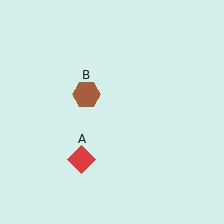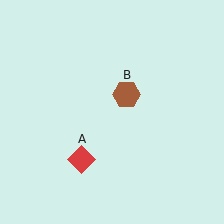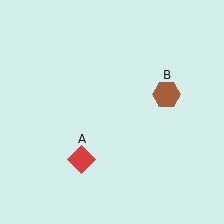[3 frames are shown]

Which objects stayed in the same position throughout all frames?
Red diamond (object A) remained stationary.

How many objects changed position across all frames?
1 object changed position: brown hexagon (object B).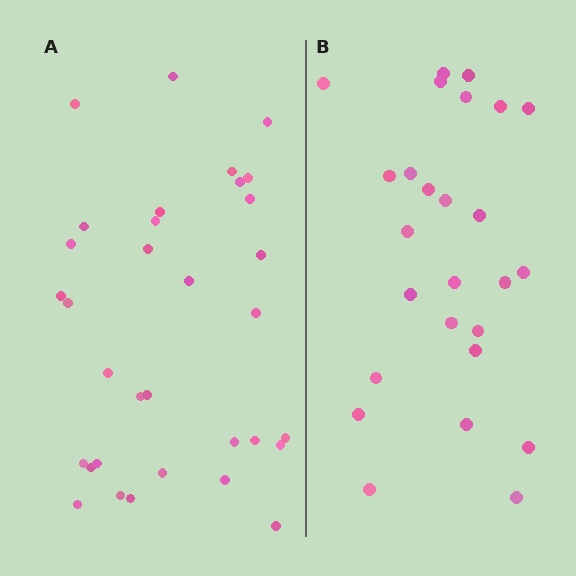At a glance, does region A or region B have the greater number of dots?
Region A (the left region) has more dots.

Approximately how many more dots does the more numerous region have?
Region A has roughly 8 or so more dots than region B.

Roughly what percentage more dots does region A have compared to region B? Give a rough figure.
About 25% more.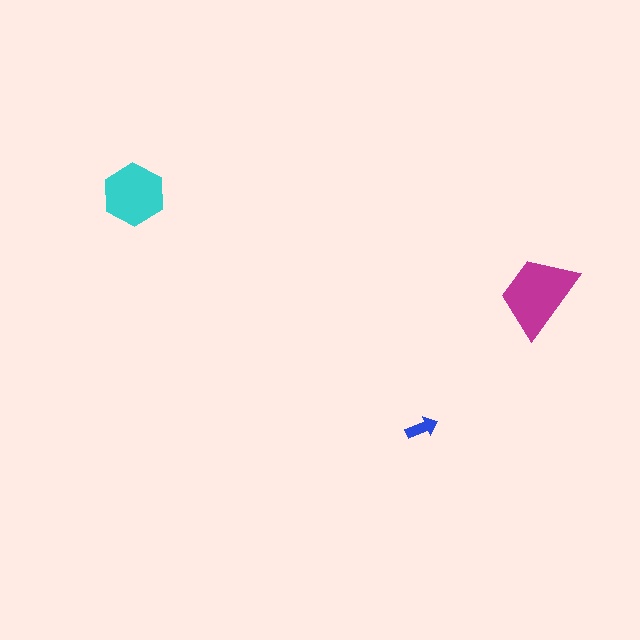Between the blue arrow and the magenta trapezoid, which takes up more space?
The magenta trapezoid.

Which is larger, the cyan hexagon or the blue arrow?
The cyan hexagon.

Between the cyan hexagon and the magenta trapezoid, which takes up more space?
The magenta trapezoid.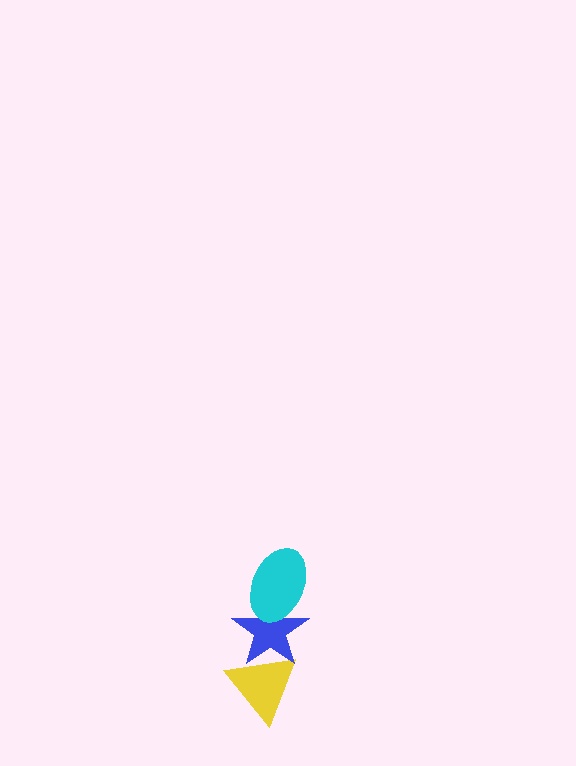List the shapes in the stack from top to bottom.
From top to bottom: the cyan ellipse, the blue star, the yellow triangle.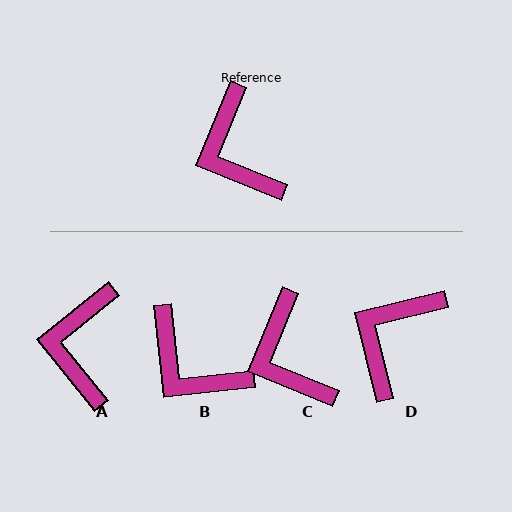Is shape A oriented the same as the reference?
No, it is off by about 29 degrees.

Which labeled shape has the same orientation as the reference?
C.